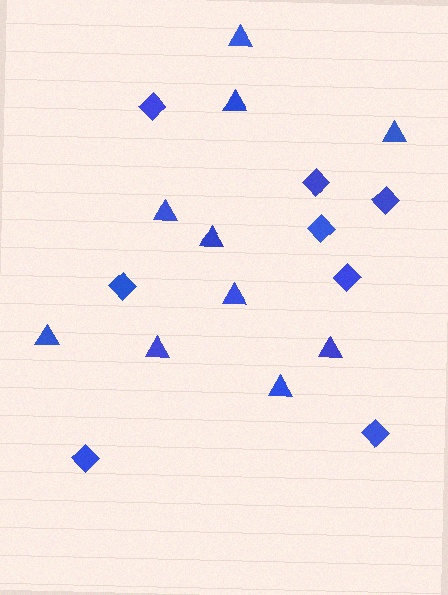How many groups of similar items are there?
There are 2 groups: one group of triangles (10) and one group of diamonds (8).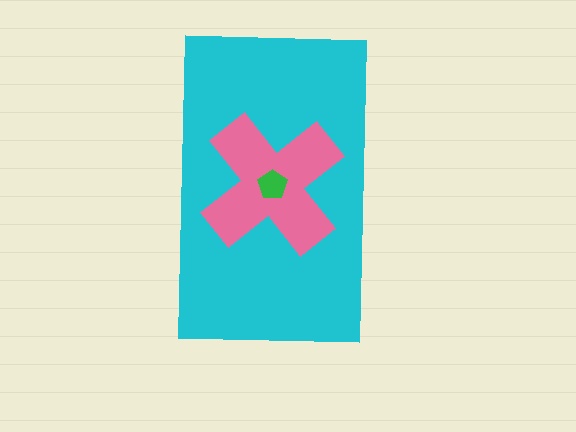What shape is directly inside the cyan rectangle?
The pink cross.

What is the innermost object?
The green pentagon.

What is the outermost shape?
The cyan rectangle.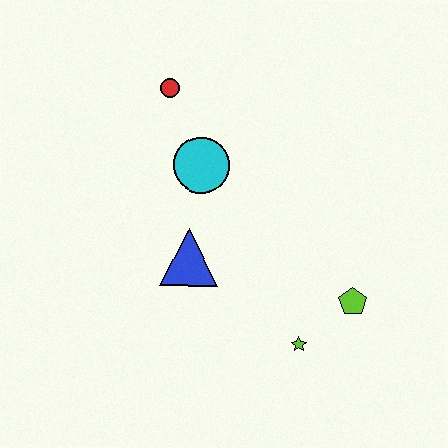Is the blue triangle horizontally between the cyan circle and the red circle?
Yes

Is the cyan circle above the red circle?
No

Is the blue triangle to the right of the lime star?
No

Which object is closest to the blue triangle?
The cyan circle is closest to the blue triangle.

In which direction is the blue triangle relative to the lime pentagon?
The blue triangle is to the left of the lime pentagon.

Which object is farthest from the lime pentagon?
The red circle is farthest from the lime pentagon.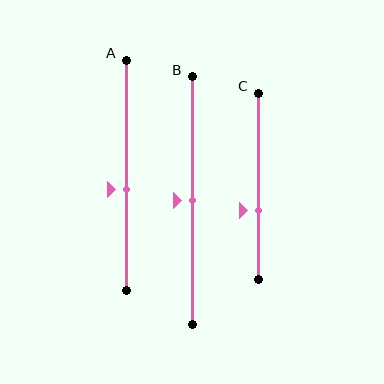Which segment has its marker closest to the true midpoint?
Segment B has its marker closest to the true midpoint.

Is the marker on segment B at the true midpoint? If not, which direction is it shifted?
Yes, the marker on segment B is at the true midpoint.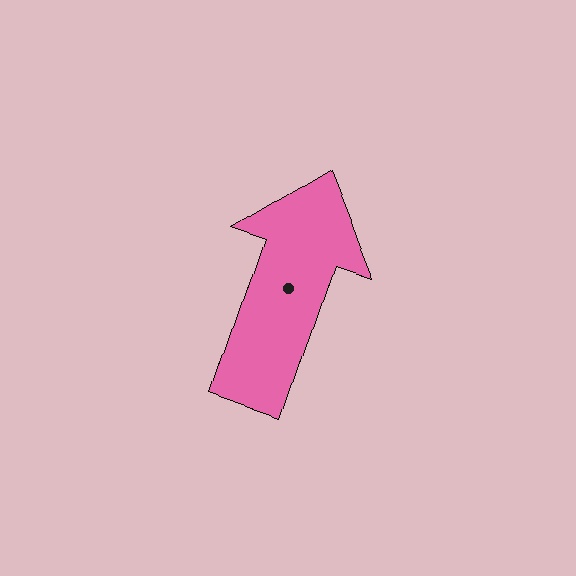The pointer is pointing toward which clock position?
Roughly 1 o'clock.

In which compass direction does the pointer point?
North.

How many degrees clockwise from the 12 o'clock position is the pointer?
Approximately 19 degrees.